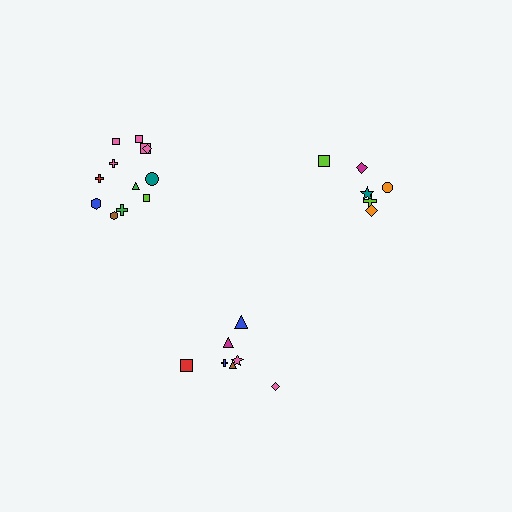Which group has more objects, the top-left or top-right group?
The top-left group.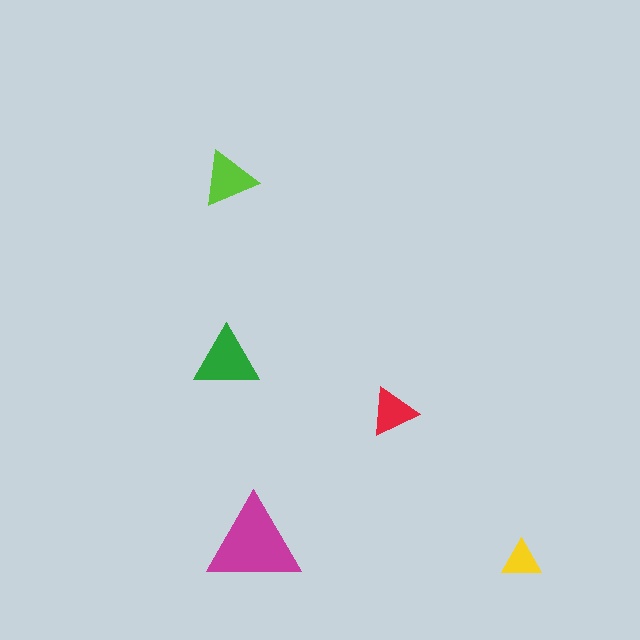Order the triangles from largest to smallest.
the magenta one, the green one, the lime one, the red one, the yellow one.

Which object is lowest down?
The yellow triangle is bottommost.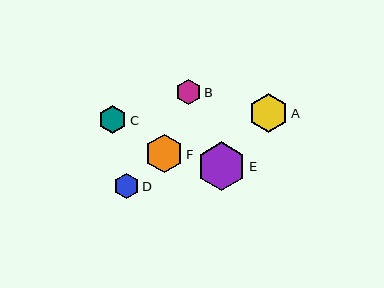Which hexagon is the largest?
Hexagon E is the largest with a size of approximately 49 pixels.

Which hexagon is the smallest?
Hexagon D is the smallest with a size of approximately 25 pixels.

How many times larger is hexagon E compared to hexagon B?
Hexagon E is approximately 1.9 times the size of hexagon B.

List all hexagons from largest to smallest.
From largest to smallest: E, A, F, C, B, D.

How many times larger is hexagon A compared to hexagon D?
Hexagon A is approximately 1.6 times the size of hexagon D.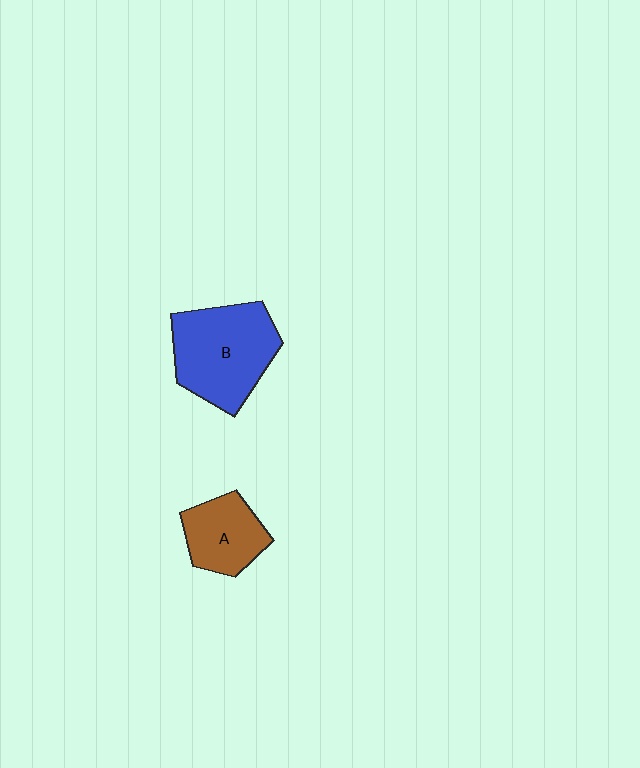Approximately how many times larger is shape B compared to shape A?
Approximately 1.7 times.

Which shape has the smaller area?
Shape A (brown).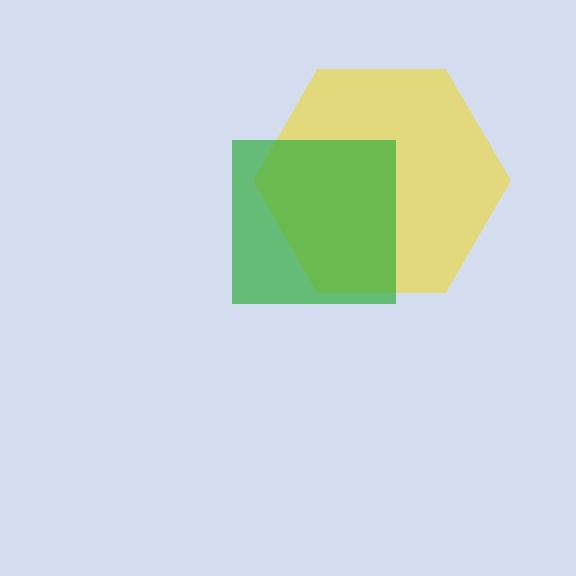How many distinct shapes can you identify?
There are 2 distinct shapes: a yellow hexagon, a green square.